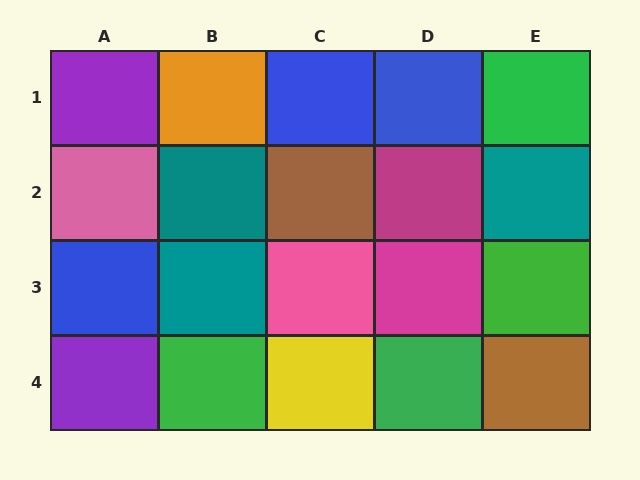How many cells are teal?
3 cells are teal.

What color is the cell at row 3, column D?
Magenta.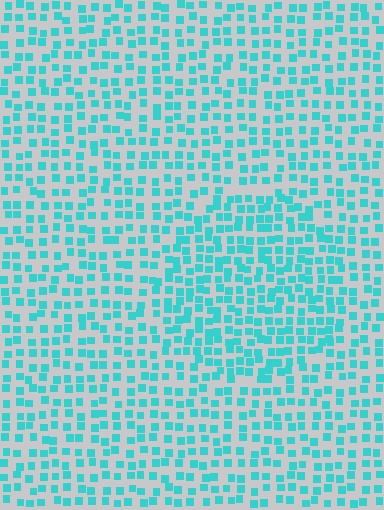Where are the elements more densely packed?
The elements are more densely packed inside the circle boundary.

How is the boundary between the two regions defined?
The boundary is defined by a change in element density (approximately 1.5x ratio). All elements are the same color, size, and shape.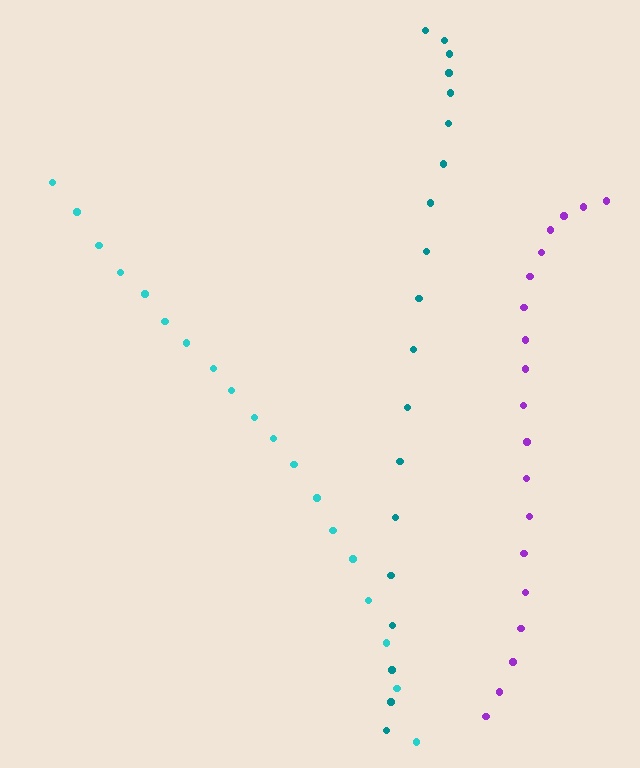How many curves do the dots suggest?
There are 3 distinct paths.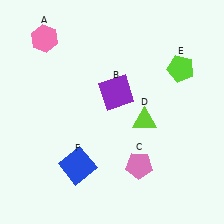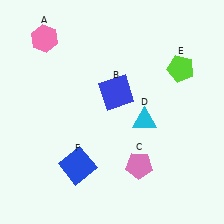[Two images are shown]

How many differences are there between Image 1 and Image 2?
There are 2 differences between the two images.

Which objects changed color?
B changed from purple to blue. D changed from lime to cyan.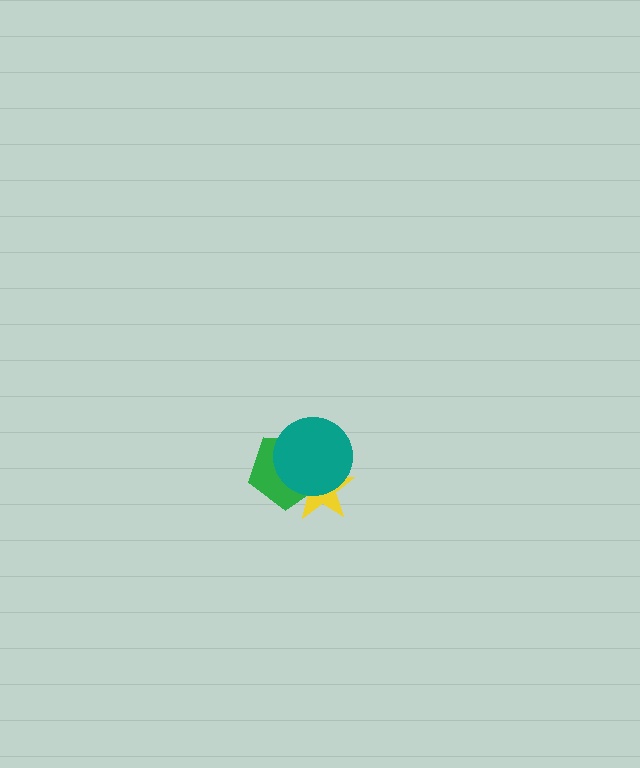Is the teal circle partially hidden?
No, no other shape covers it.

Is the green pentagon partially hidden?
Yes, it is partially covered by another shape.